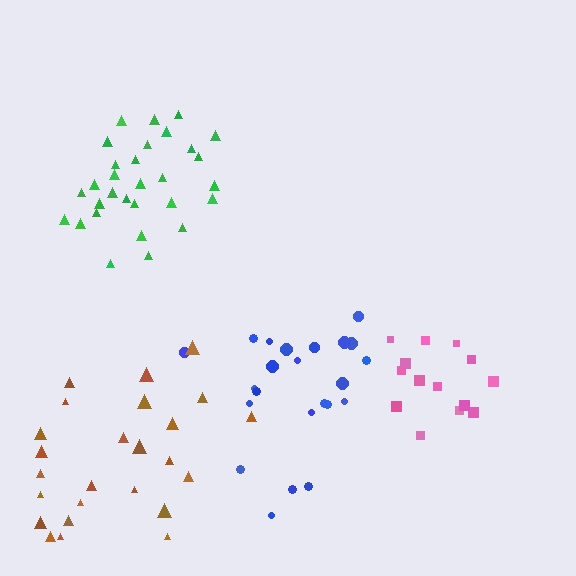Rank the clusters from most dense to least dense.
green, pink, blue, brown.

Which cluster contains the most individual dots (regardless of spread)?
Green (30).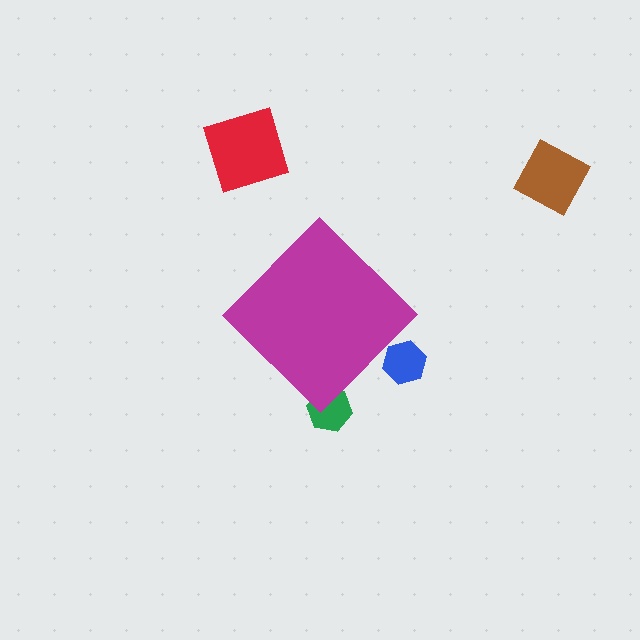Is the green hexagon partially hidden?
Yes, the green hexagon is partially hidden behind the magenta diamond.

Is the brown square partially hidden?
No, the brown square is fully visible.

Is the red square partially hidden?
No, the red square is fully visible.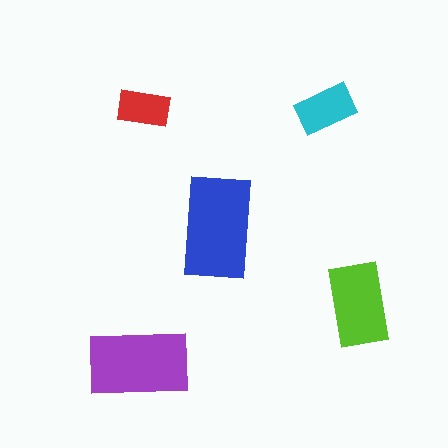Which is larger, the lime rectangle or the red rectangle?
The lime one.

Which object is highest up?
The red rectangle is topmost.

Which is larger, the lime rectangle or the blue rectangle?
The blue one.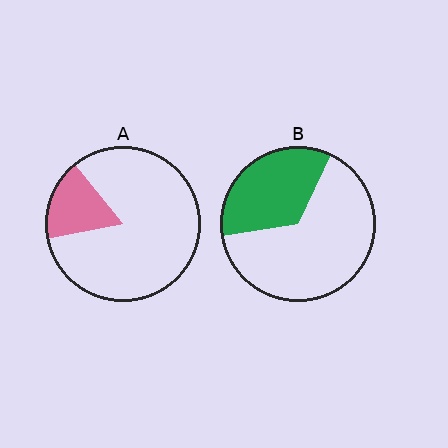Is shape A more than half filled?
No.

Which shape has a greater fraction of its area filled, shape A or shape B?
Shape B.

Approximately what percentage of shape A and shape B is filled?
A is approximately 15% and B is approximately 35%.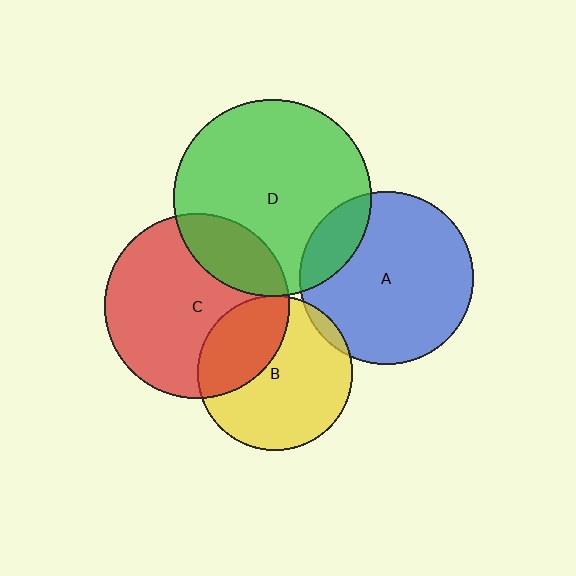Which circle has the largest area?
Circle D (green).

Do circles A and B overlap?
Yes.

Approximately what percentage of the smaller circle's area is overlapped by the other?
Approximately 5%.